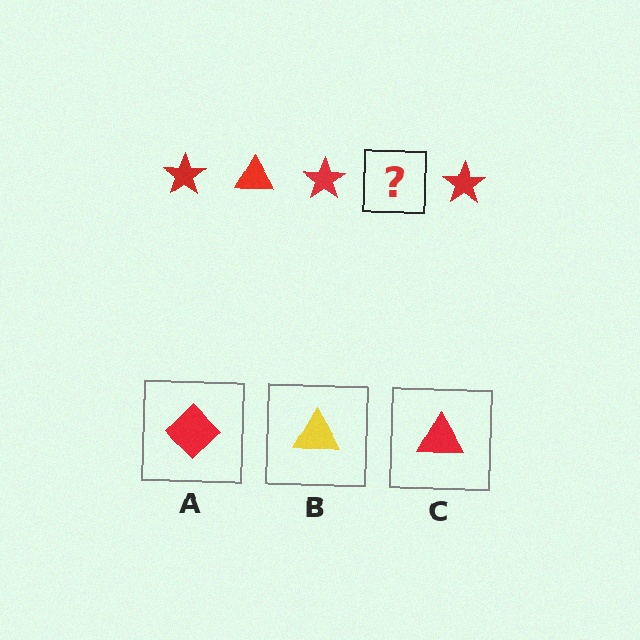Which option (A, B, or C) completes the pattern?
C.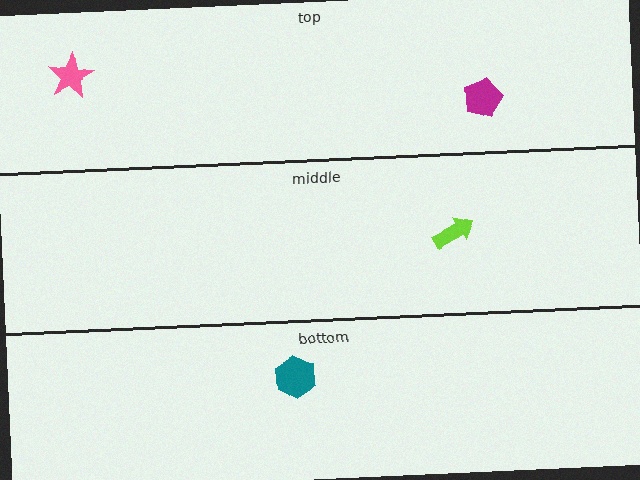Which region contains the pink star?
The top region.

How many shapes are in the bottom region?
1.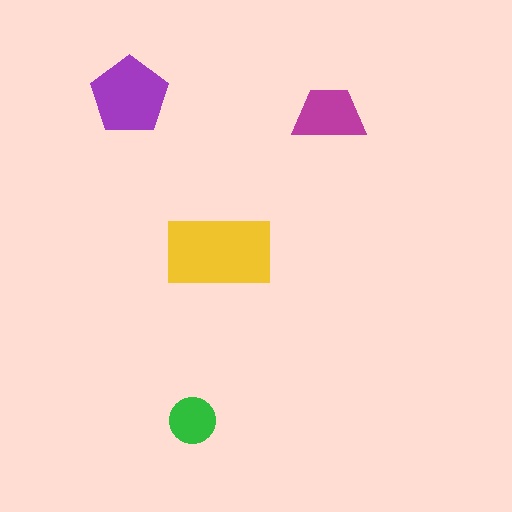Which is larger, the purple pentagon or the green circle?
The purple pentagon.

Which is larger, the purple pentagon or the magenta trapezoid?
The purple pentagon.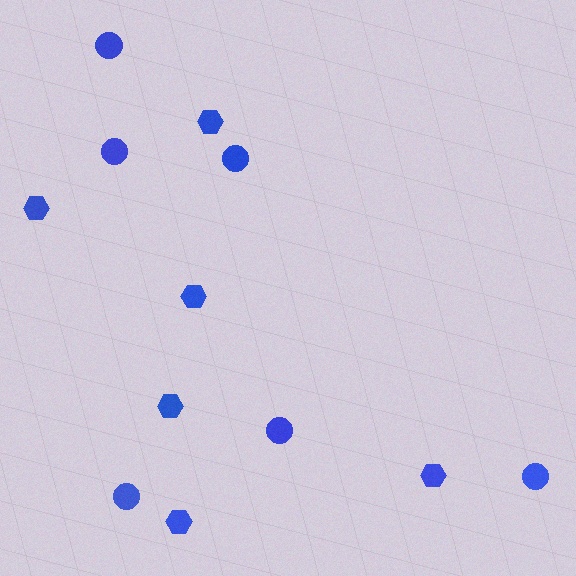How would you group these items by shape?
There are 2 groups: one group of hexagons (6) and one group of circles (6).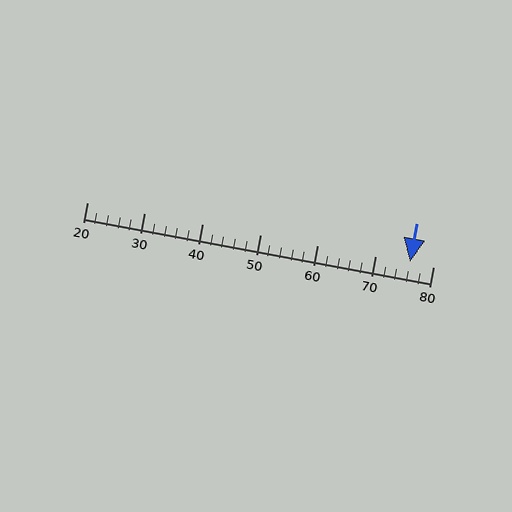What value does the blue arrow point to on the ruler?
The blue arrow points to approximately 76.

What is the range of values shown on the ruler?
The ruler shows values from 20 to 80.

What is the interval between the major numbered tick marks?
The major tick marks are spaced 10 units apart.